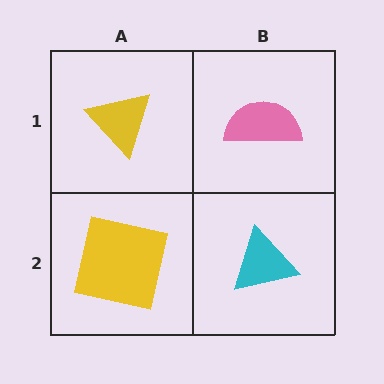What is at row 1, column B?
A pink semicircle.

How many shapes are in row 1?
2 shapes.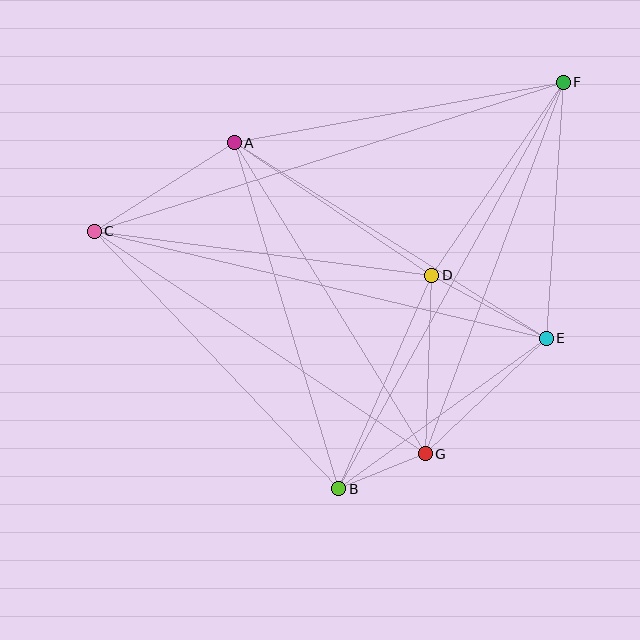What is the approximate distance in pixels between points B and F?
The distance between B and F is approximately 464 pixels.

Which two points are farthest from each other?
Points C and F are farthest from each other.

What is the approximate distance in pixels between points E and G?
The distance between E and G is approximately 167 pixels.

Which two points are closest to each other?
Points B and G are closest to each other.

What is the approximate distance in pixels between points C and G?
The distance between C and G is approximately 399 pixels.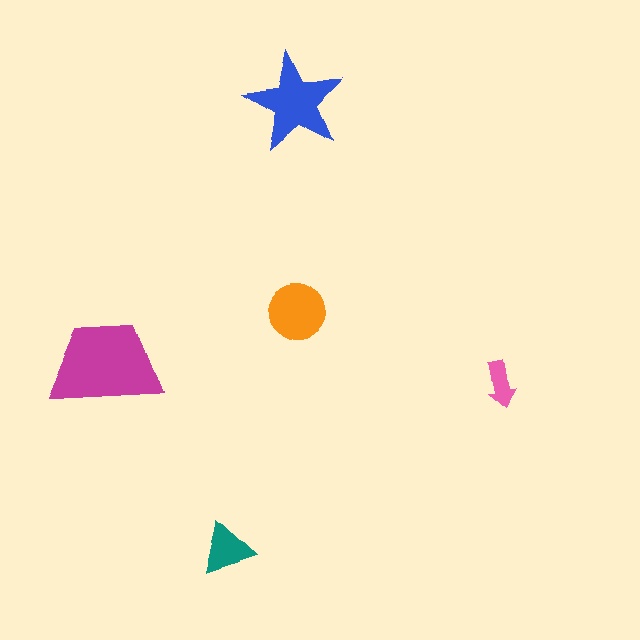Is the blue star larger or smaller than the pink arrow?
Larger.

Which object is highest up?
The blue star is topmost.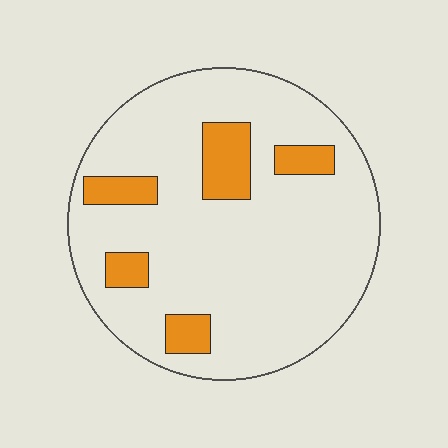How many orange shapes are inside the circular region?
5.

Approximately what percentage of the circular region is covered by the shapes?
Approximately 15%.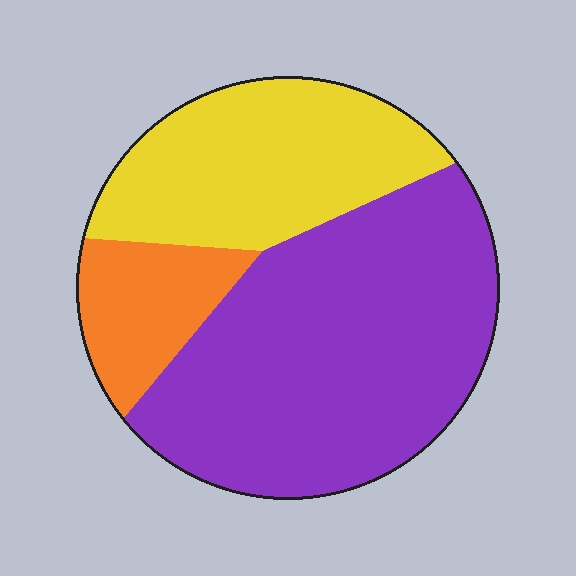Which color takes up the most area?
Purple, at roughly 55%.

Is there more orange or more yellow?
Yellow.